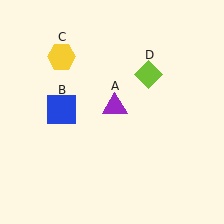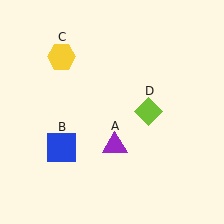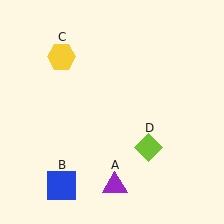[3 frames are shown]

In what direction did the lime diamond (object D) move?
The lime diamond (object D) moved down.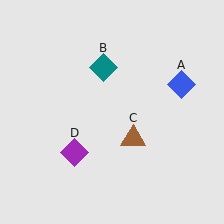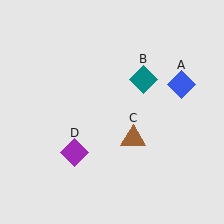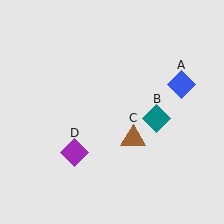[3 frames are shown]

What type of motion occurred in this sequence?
The teal diamond (object B) rotated clockwise around the center of the scene.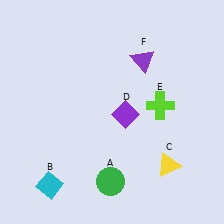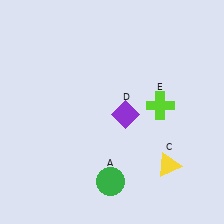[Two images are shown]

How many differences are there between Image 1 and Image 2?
There are 2 differences between the two images.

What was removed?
The purple triangle (F), the cyan diamond (B) were removed in Image 2.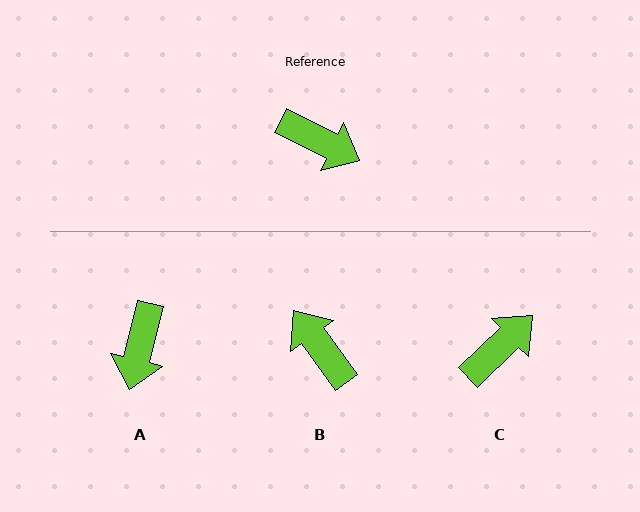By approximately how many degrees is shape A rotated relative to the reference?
Approximately 78 degrees clockwise.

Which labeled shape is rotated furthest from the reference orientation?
B, about 152 degrees away.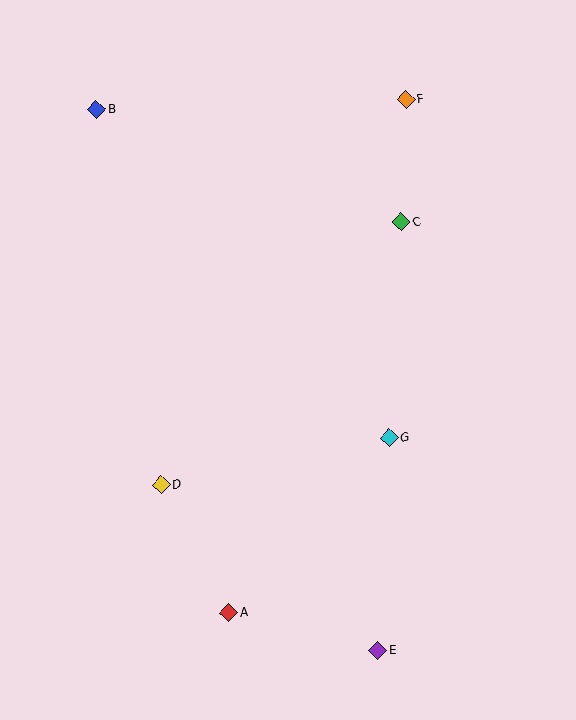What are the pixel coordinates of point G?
Point G is at (389, 438).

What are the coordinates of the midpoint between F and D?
The midpoint between F and D is at (283, 292).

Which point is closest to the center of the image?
Point G at (389, 438) is closest to the center.